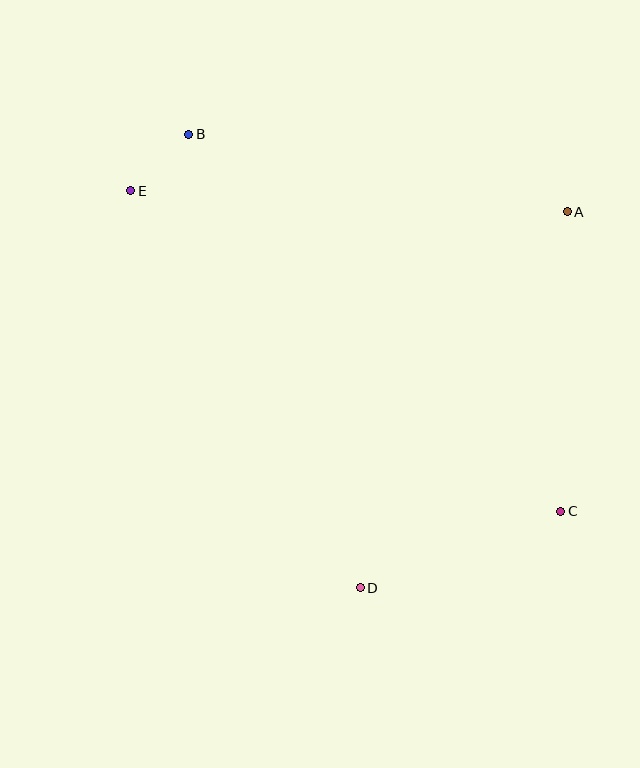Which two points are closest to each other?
Points B and E are closest to each other.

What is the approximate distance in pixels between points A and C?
The distance between A and C is approximately 300 pixels.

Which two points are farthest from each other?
Points C and E are farthest from each other.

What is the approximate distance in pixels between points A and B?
The distance between A and B is approximately 386 pixels.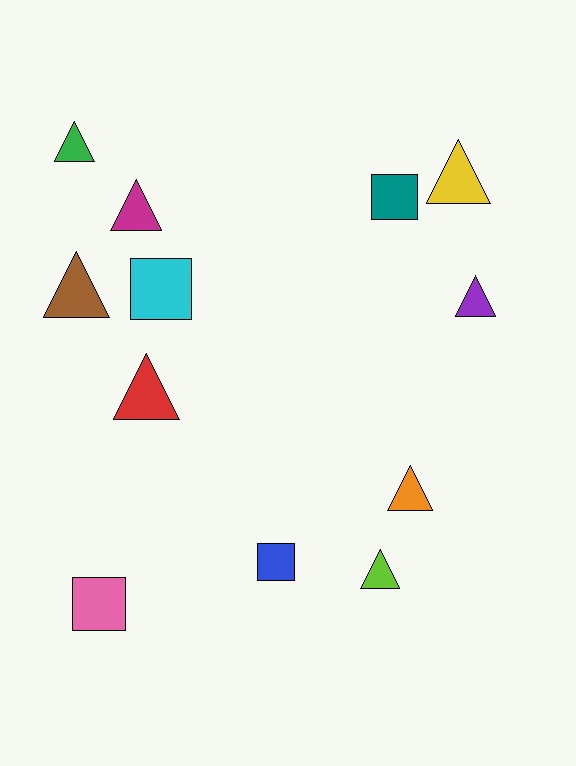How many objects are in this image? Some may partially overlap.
There are 12 objects.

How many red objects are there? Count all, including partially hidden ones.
There is 1 red object.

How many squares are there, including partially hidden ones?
There are 4 squares.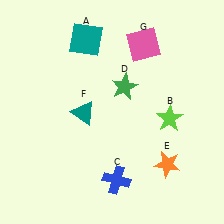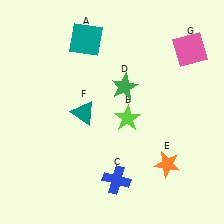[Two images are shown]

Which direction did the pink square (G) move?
The pink square (G) moved right.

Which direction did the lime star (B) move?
The lime star (B) moved left.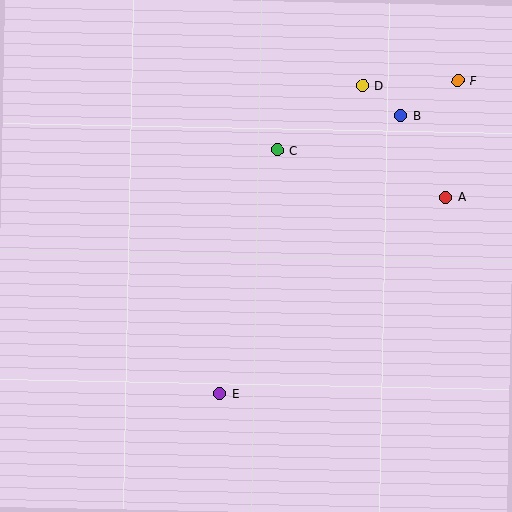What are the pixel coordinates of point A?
Point A is at (446, 197).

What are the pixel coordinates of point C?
Point C is at (277, 150).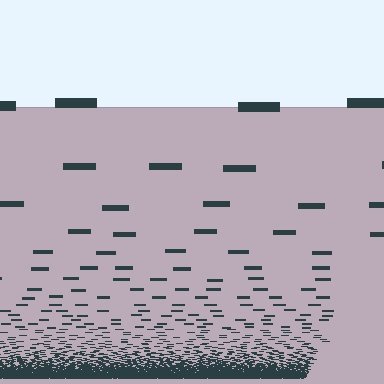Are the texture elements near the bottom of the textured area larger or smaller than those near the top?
Smaller. The gradient is inverted — elements near the bottom are smaller and denser.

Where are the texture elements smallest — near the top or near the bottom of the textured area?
Near the bottom.